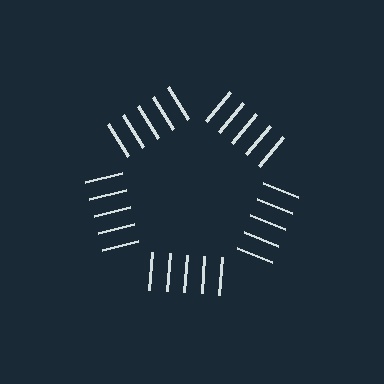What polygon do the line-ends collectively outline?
An illusory pentagon — the line segments terminate on its edges but no continuous stroke is drawn.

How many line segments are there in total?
25 — 5 along each of the 5 edges.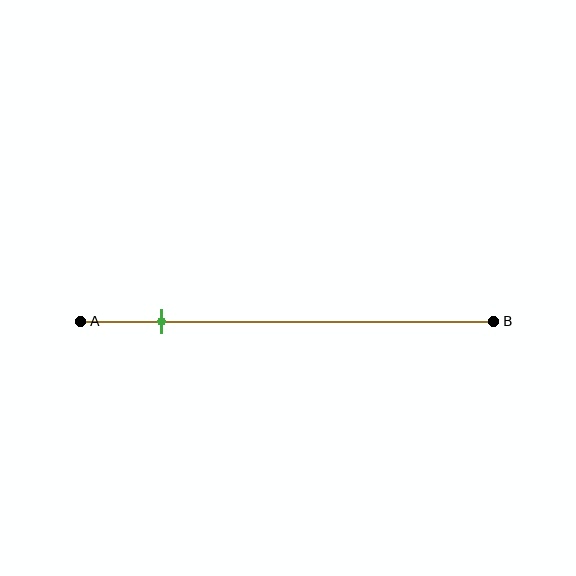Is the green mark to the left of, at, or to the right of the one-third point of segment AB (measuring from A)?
The green mark is to the left of the one-third point of segment AB.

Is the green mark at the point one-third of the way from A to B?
No, the mark is at about 20% from A, not at the 33% one-third point.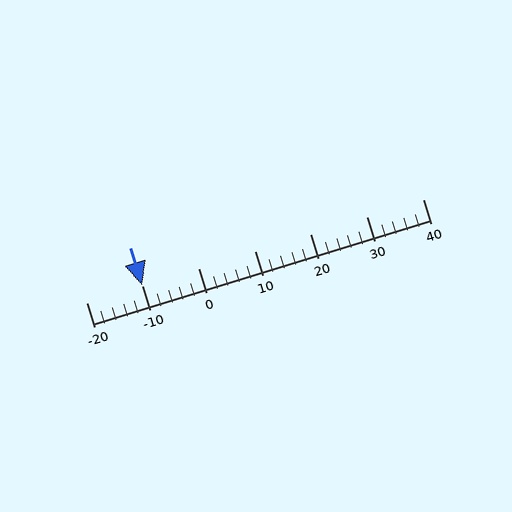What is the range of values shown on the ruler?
The ruler shows values from -20 to 40.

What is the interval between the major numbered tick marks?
The major tick marks are spaced 10 units apart.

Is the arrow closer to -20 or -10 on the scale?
The arrow is closer to -10.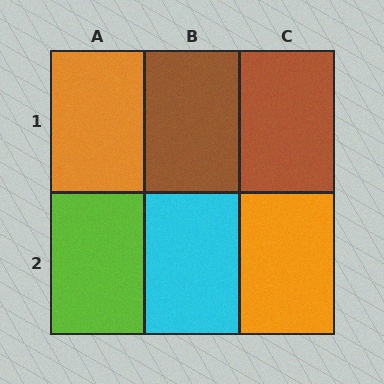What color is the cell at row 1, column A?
Orange.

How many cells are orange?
2 cells are orange.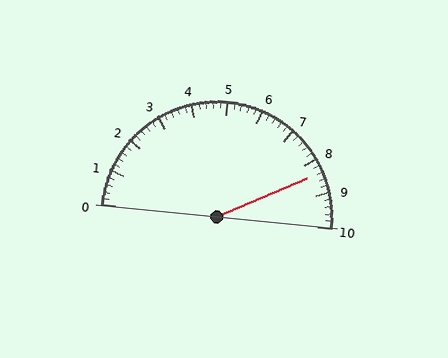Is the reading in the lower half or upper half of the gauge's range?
The reading is in the upper half of the range (0 to 10).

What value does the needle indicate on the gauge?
The needle indicates approximately 8.4.